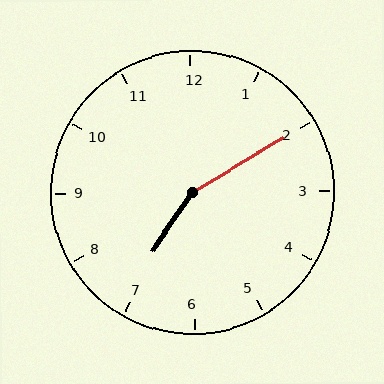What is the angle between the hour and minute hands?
Approximately 155 degrees.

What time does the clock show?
7:10.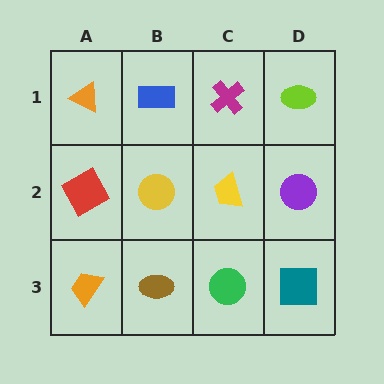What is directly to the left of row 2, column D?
A yellow trapezoid.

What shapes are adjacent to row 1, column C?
A yellow trapezoid (row 2, column C), a blue rectangle (row 1, column B), a lime ellipse (row 1, column D).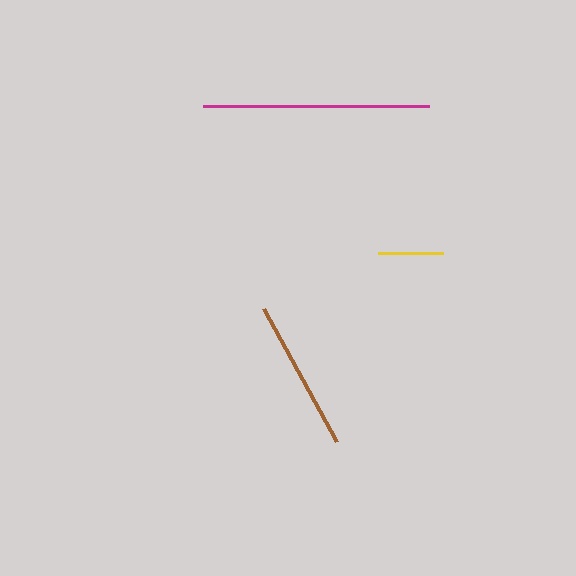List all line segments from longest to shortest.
From longest to shortest: magenta, brown, yellow.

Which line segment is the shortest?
The yellow line is the shortest at approximately 65 pixels.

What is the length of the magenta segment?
The magenta segment is approximately 226 pixels long.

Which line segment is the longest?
The magenta line is the longest at approximately 226 pixels.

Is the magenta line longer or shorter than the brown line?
The magenta line is longer than the brown line.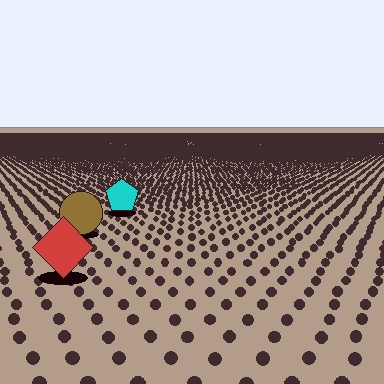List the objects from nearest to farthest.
From nearest to farthest: the red diamond, the brown circle, the cyan pentagon.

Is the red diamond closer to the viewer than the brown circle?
Yes. The red diamond is closer — you can tell from the texture gradient: the ground texture is coarser near it.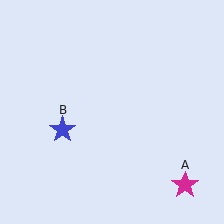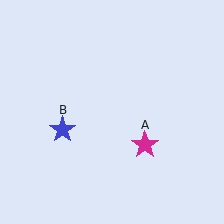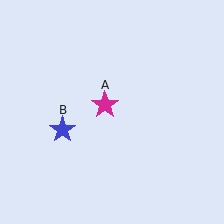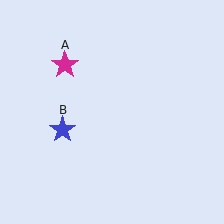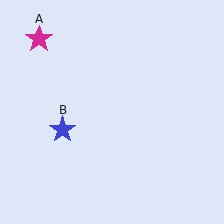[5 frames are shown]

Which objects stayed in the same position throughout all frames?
Blue star (object B) remained stationary.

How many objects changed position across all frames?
1 object changed position: magenta star (object A).